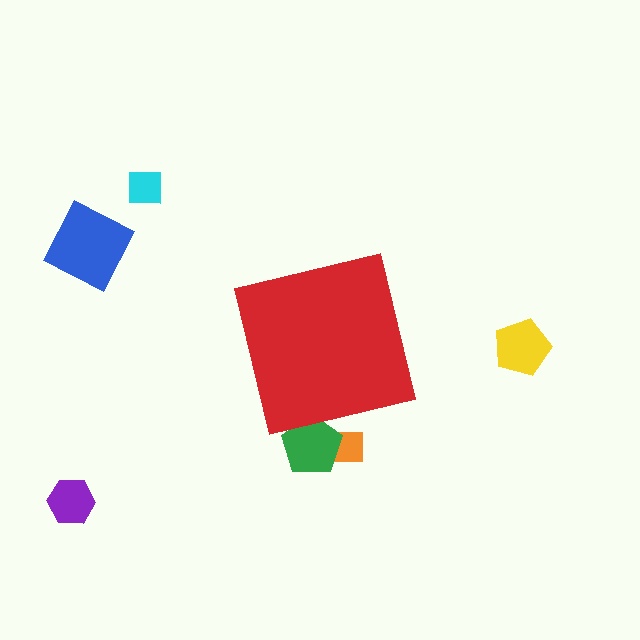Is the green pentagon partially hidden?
Yes, the green pentagon is partially hidden behind the red square.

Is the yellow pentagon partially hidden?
No, the yellow pentagon is fully visible.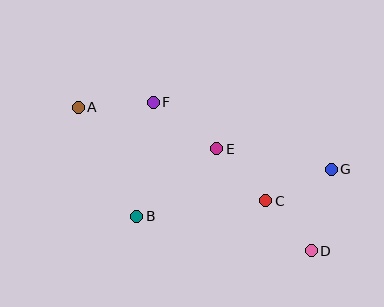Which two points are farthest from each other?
Points A and D are farthest from each other.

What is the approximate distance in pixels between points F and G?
The distance between F and G is approximately 190 pixels.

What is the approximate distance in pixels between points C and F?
The distance between C and F is approximately 149 pixels.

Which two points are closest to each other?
Points C and D are closest to each other.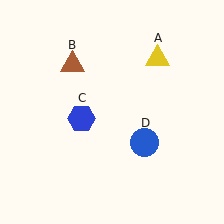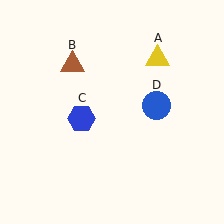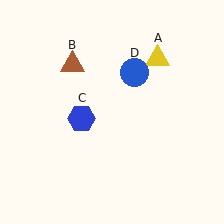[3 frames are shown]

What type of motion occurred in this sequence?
The blue circle (object D) rotated counterclockwise around the center of the scene.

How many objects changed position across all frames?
1 object changed position: blue circle (object D).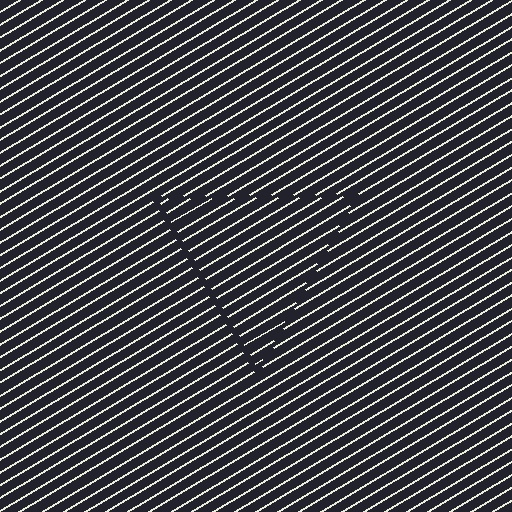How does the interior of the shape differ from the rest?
The interior of the shape contains the same grating, shifted by half a period — the contour is defined by the phase discontinuity where line-ends from the inner and outer gratings abut.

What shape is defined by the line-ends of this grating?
An illusory triangle. The interior of the shape contains the same grating, shifted by half a period — the contour is defined by the phase discontinuity where line-ends from the inner and outer gratings abut.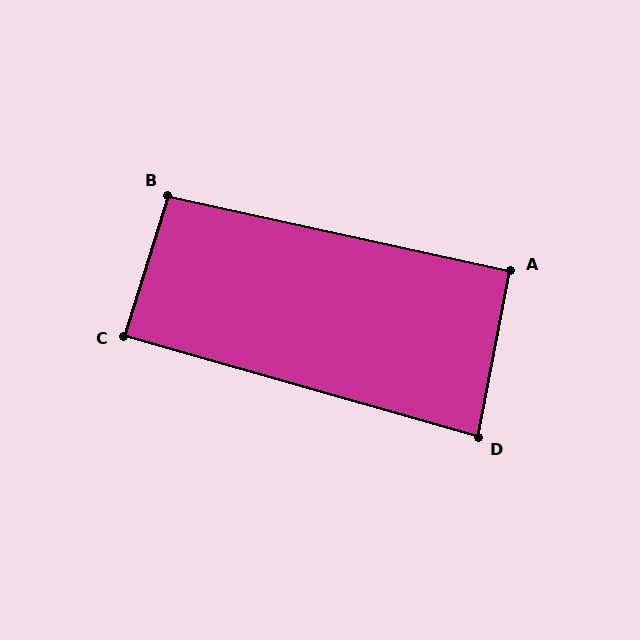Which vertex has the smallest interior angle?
D, at approximately 85 degrees.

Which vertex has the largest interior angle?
B, at approximately 95 degrees.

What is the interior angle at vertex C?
Approximately 89 degrees (approximately right).